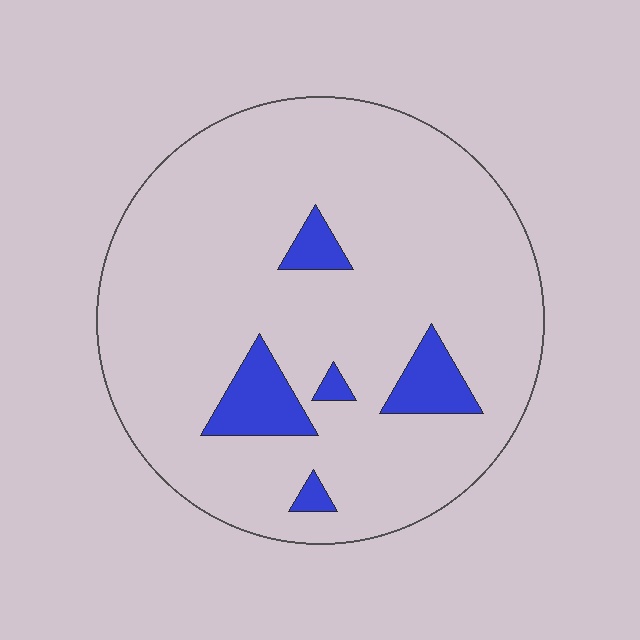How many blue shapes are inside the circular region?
5.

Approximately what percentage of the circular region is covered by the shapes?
Approximately 10%.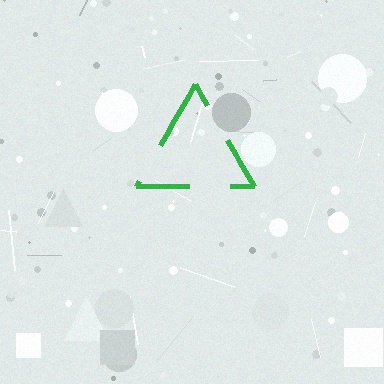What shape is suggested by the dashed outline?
The dashed outline suggests a triangle.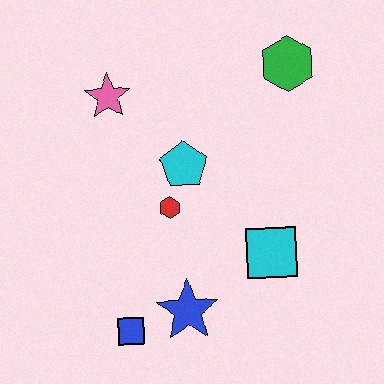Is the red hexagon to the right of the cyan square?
No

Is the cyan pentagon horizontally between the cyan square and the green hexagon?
No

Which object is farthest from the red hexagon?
The green hexagon is farthest from the red hexagon.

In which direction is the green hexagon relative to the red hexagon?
The green hexagon is above the red hexagon.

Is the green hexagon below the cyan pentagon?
No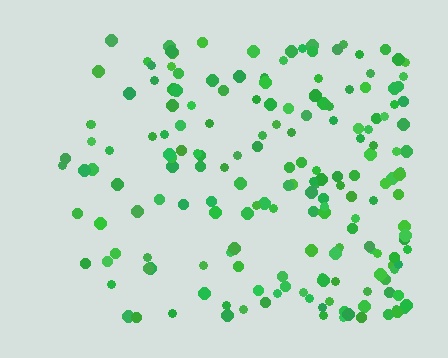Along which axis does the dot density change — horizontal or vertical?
Horizontal.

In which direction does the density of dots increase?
From left to right, with the right side densest.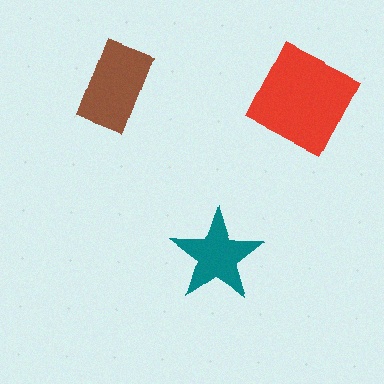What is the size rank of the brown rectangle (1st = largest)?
2nd.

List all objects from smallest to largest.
The teal star, the brown rectangle, the red diamond.